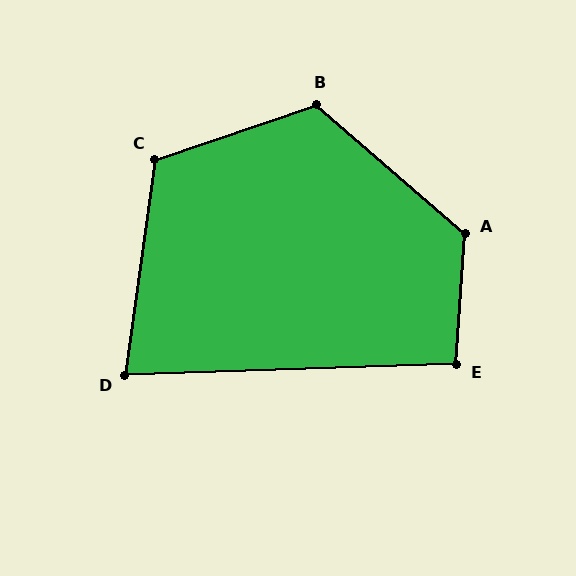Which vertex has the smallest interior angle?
D, at approximately 80 degrees.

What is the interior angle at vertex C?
Approximately 117 degrees (obtuse).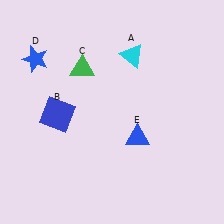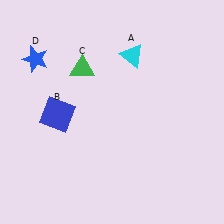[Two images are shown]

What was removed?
The blue triangle (E) was removed in Image 2.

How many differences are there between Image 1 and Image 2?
There is 1 difference between the two images.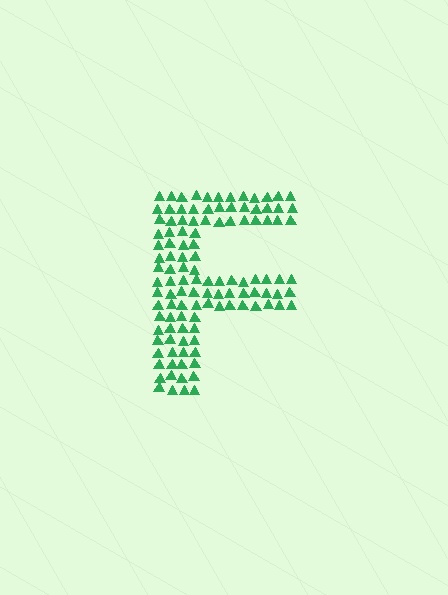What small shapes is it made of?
It is made of small triangles.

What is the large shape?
The large shape is the letter F.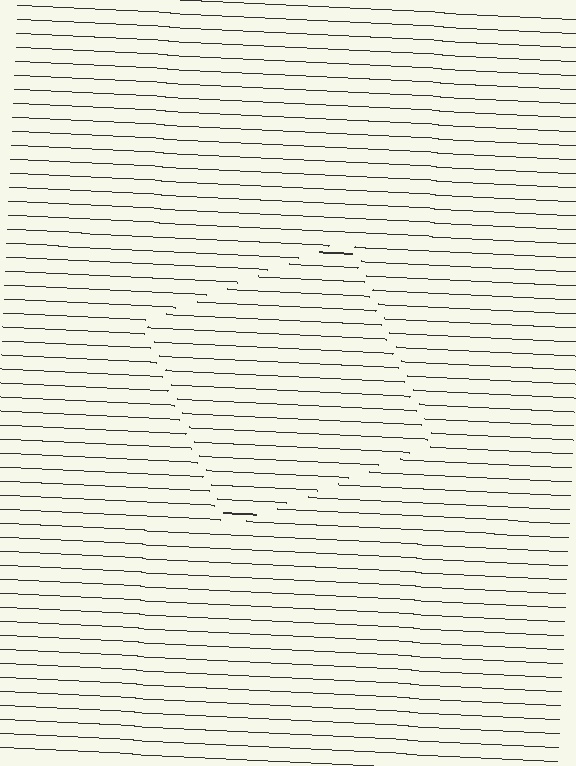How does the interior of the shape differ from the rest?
The interior of the shape contains the same grating, shifted by half a period — the contour is defined by the phase discontinuity where line-ends from the inner and outer gratings abut.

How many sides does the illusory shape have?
4 sides — the line-ends trace a square.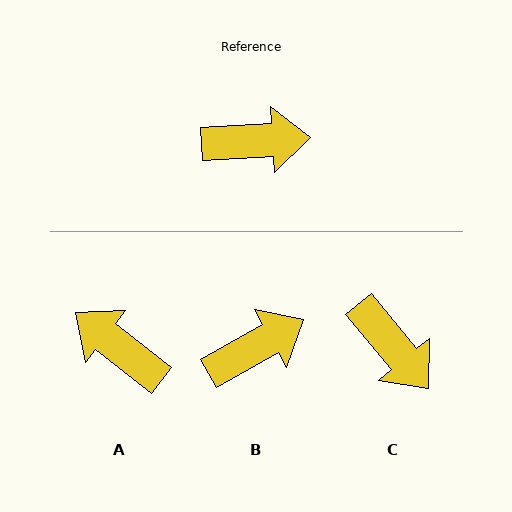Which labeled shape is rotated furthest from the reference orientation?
A, about 139 degrees away.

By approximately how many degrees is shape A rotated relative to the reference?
Approximately 139 degrees counter-clockwise.